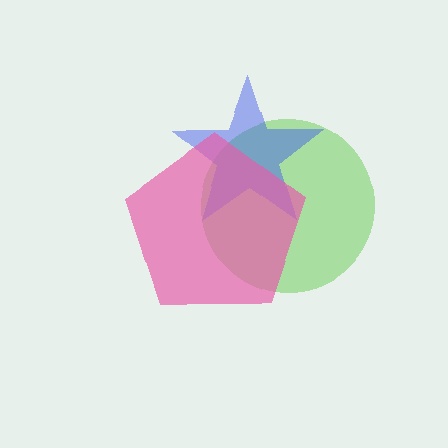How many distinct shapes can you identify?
There are 3 distinct shapes: a lime circle, a blue star, a pink pentagon.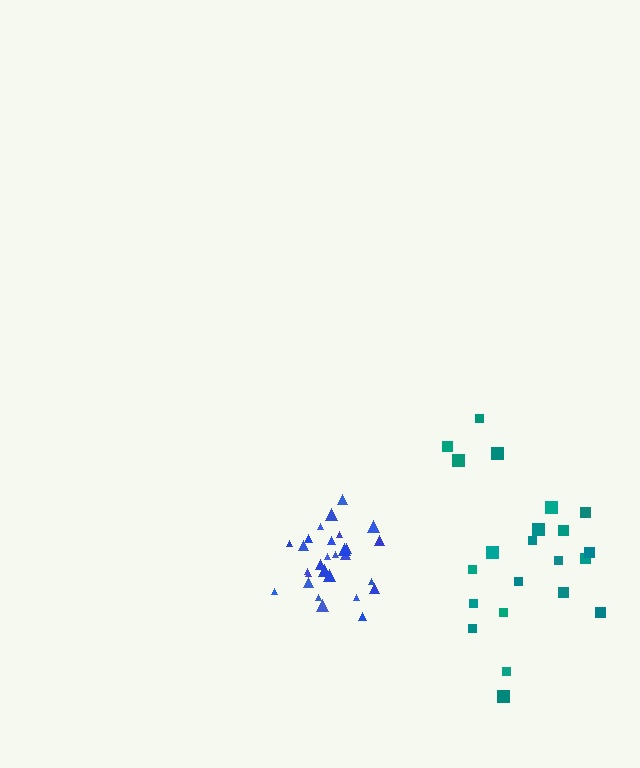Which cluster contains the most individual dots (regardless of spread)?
Blue (28).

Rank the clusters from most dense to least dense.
blue, teal.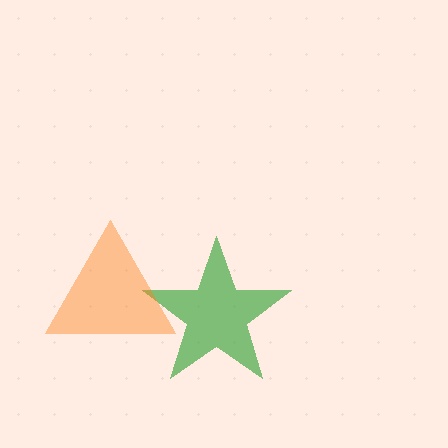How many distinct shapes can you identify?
There are 2 distinct shapes: a green star, an orange triangle.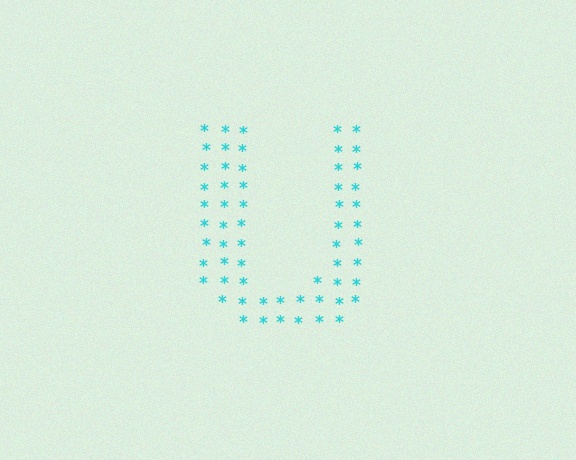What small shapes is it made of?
It is made of small asterisks.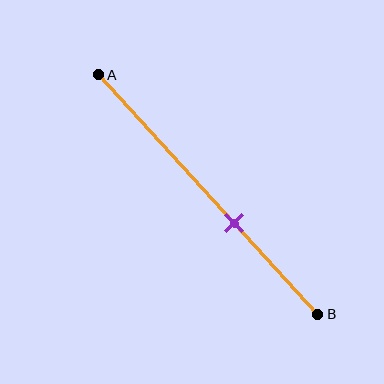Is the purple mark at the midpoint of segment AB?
No, the mark is at about 60% from A, not at the 50% midpoint.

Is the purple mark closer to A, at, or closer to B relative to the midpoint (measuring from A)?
The purple mark is closer to point B than the midpoint of segment AB.